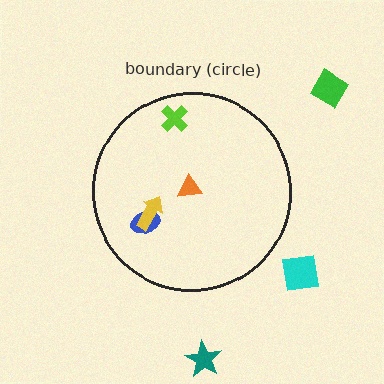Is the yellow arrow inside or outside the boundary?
Inside.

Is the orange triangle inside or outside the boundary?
Inside.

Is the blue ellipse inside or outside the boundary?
Inside.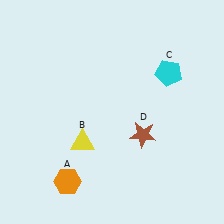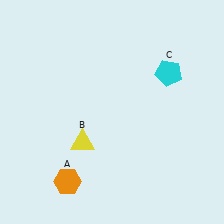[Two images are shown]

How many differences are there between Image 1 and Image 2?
There is 1 difference between the two images.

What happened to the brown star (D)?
The brown star (D) was removed in Image 2. It was in the bottom-right area of Image 1.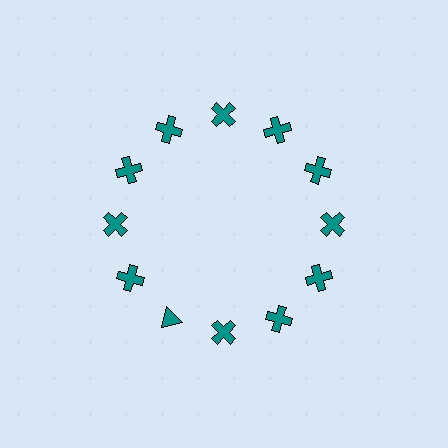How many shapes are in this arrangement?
There are 12 shapes arranged in a ring pattern.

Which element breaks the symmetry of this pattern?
The teal triangle at roughly the 7 o'clock position breaks the symmetry. All other shapes are teal crosses.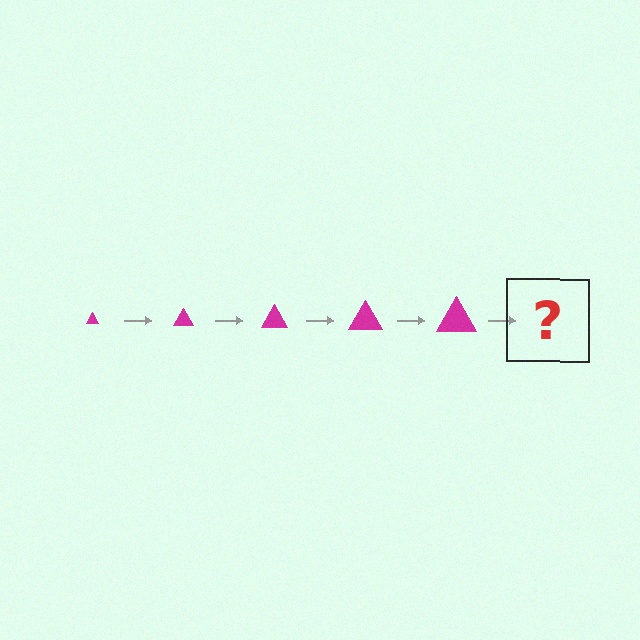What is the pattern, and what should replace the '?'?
The pattern is that the triangle gets progressively larger each step. The '?' should be a magenta triangle, larger than the previous one.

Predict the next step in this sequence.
The next step is a magenta triangle, larger than the previous one.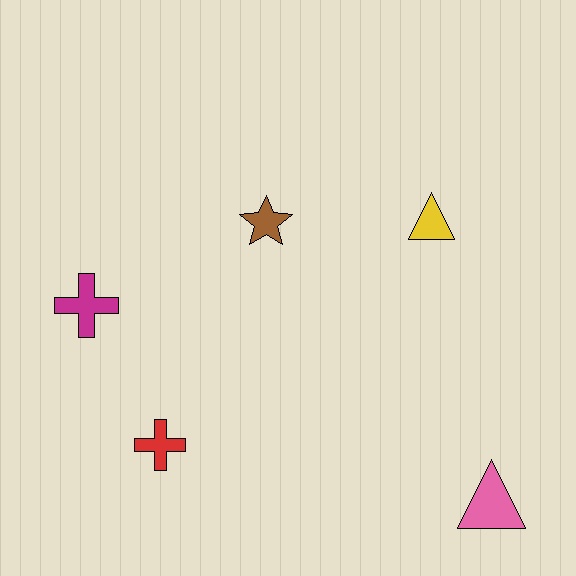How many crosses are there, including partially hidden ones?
There are 2 crosses.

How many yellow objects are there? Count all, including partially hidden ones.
There is 1 yellow object.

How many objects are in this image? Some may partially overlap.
There are 5 objects.